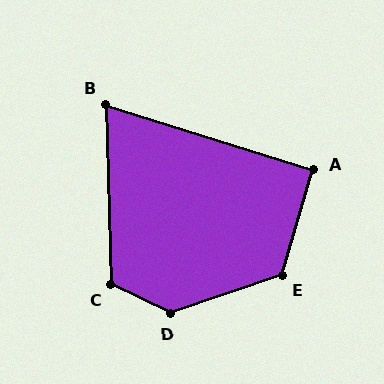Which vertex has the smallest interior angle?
B, at approximately 71 degrees.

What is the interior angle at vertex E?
Approximately 125 degrees (obtuse).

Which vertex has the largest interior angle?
D, at approximately 136 degrees.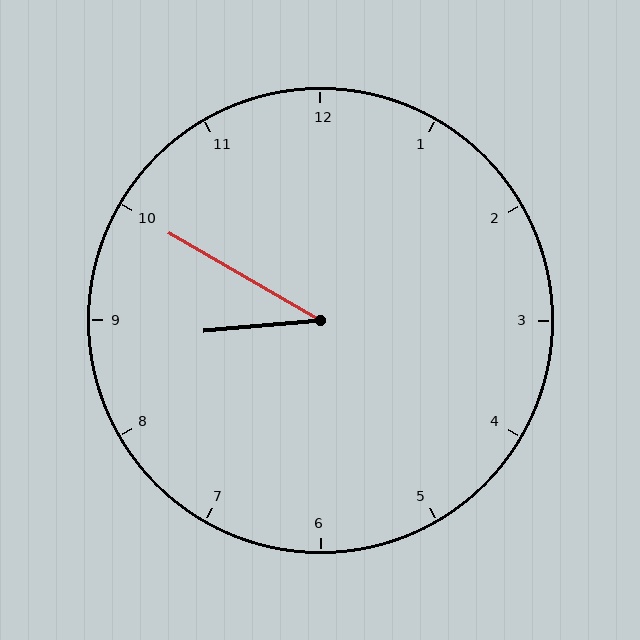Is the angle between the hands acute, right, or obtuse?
It is acute.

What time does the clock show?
8:50.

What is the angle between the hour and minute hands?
Approximately 35 degrees.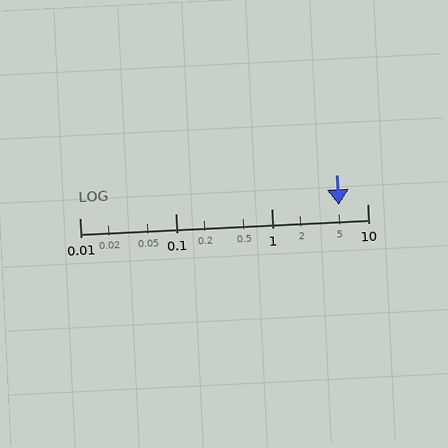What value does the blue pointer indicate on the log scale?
The pointer indicates approximately 5.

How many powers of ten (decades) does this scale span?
The scale spans 3 decades, from 0.01 to 10.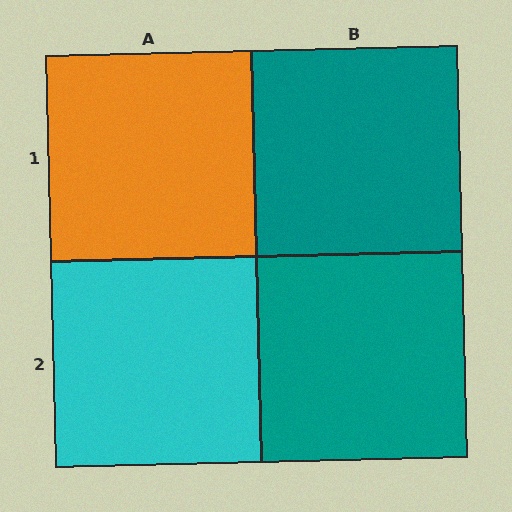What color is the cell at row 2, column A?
Cyan.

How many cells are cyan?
1 cell is cyan.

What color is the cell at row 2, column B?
Teal.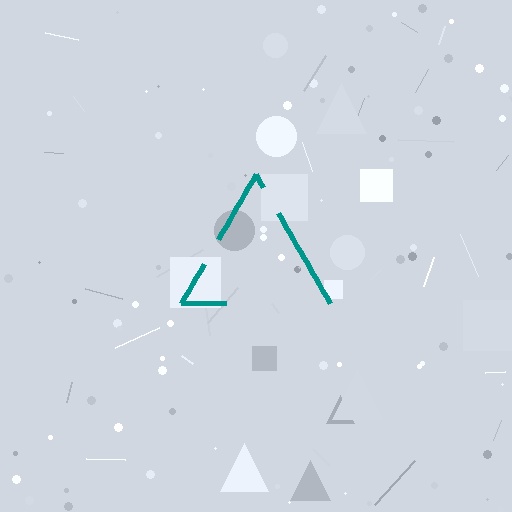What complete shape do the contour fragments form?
The contour fragments form a triangle.